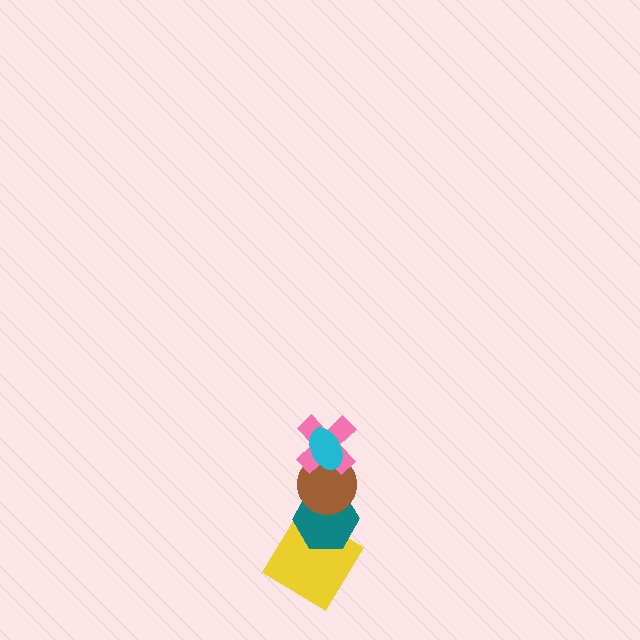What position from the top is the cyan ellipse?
The cyan ellipse is 1st from the top.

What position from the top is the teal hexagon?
The teal hexagon is 4th from the top.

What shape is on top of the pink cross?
The cyan ellipse is on top of the pink cross.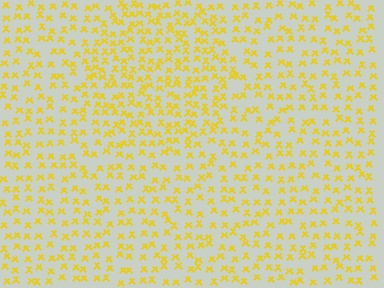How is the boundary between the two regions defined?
The boundary is defined by a change in element density (approximately 1.6x ratio). All elements are the same color, size, and shape.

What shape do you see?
I see a circle.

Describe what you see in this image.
The image contains small yellow elements arranged at two different densities. A circle-shaped region is visible where the elements are more densely packed than the surrounding area.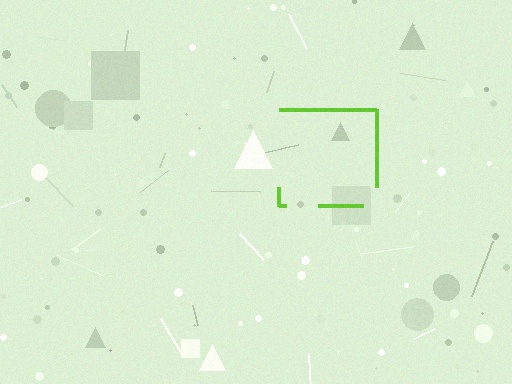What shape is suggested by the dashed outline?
The dashed outline suggests a square.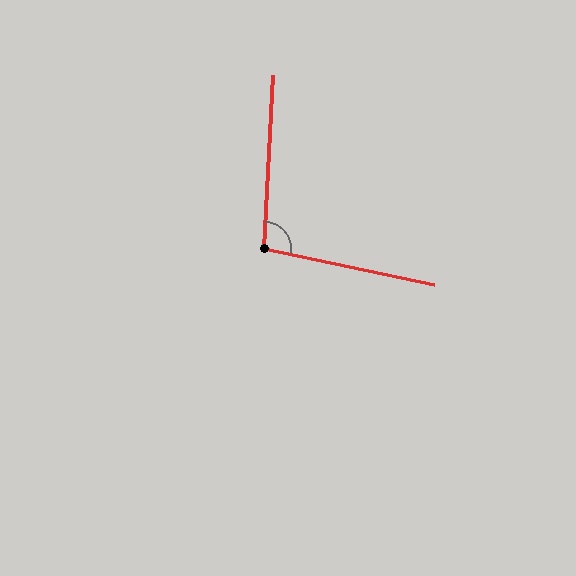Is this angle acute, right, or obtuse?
It is obtuse.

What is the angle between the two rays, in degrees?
Approximately 99 degrees.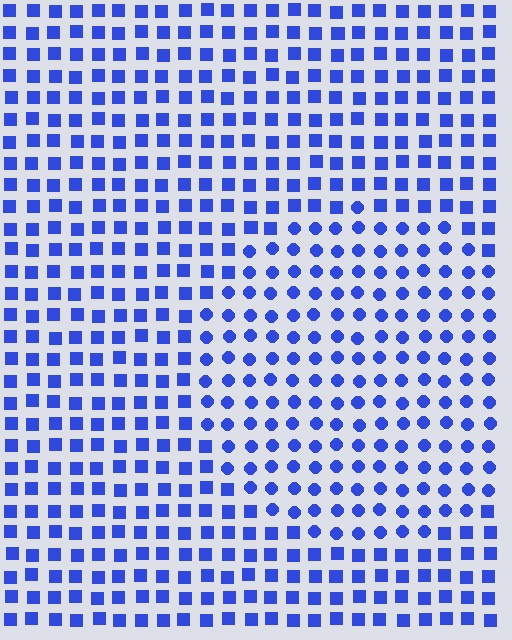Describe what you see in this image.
The image is filled with small blue elements arranged in a uniform grid. A circle-shaped region contains circles, while the surrounding area contains squares. The boundary is defined purely by the change in element shape.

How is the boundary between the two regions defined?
The boundary is defined by a change in element shape: circles inside vs. squares outside. All elements share the same color and spacing.